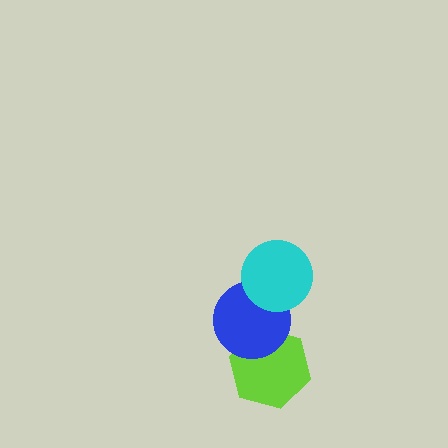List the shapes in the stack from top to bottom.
From top to bottom: the cyan circle, the blue circle, the lime hexagon.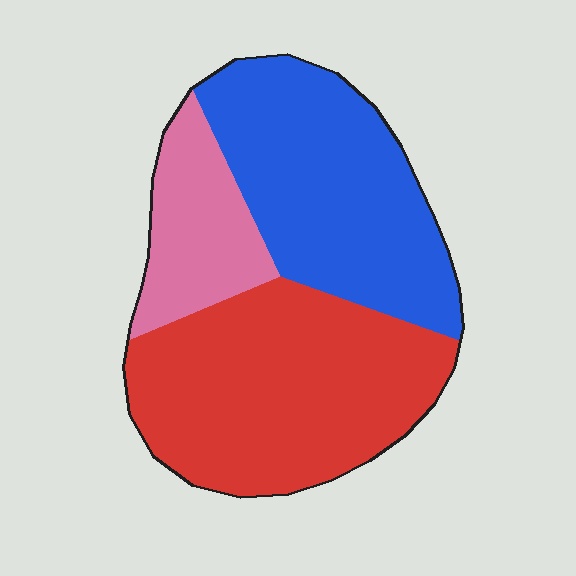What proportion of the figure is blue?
Blue covers 38% of the figure.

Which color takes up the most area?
Red, at roughly 45%.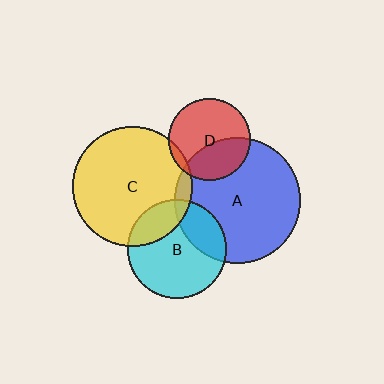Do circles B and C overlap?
Yes.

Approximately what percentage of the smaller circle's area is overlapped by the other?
Approximately 25%.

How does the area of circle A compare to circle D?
Approximately 2.3 times.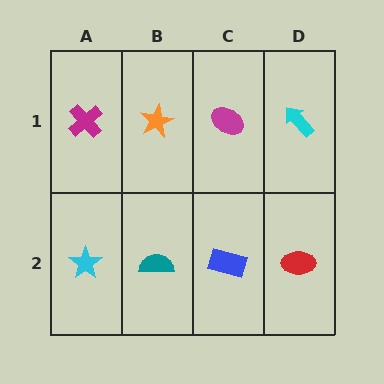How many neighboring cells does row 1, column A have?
2.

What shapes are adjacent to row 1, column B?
A teal semicircle (row 2, column B), a magenta cross (row 1, column A), a magenta ellipse (row 1, column C).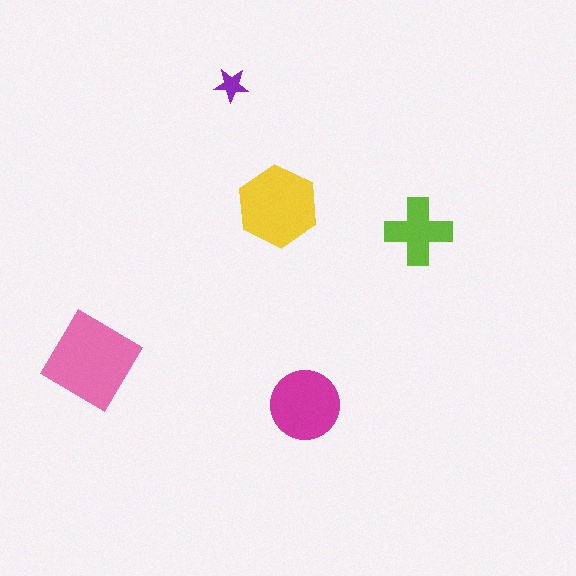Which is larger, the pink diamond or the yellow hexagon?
The pink diamond.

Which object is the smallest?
The purple star.